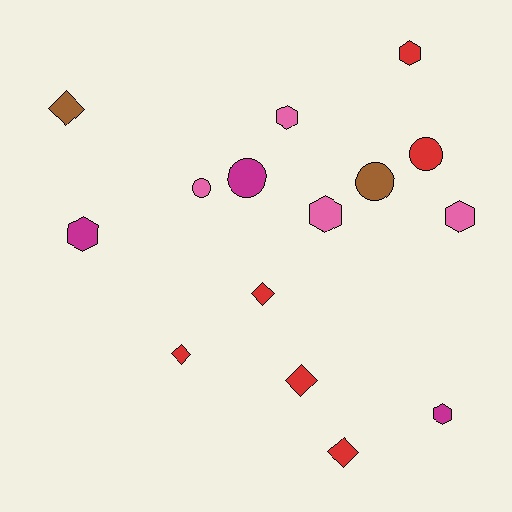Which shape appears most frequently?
Hexagon, with 6 objects.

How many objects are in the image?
There are 15 objects.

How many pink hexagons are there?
There are 3 pink hexagons.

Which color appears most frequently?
Red, with 6 objects.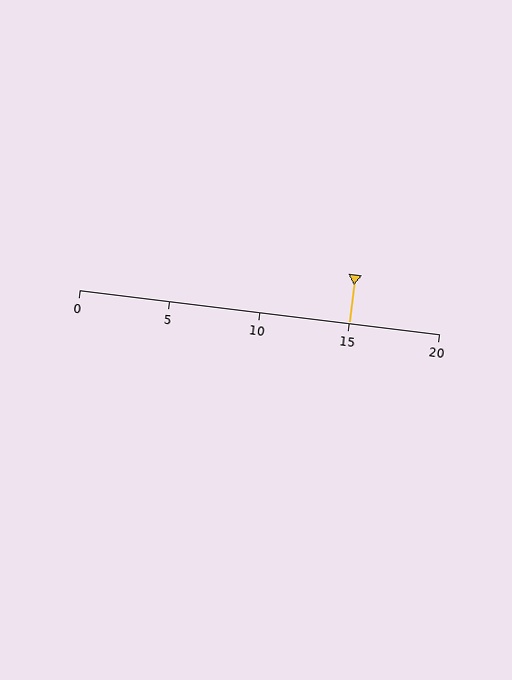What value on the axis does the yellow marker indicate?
The marker indicates approximately 15.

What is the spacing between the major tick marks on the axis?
The major ticks are spaced 5 apart.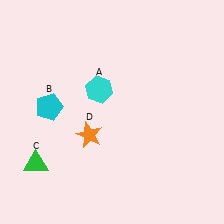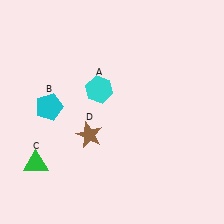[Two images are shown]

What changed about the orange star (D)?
In Image 1, D is orange. In Image 2, it changed to brown.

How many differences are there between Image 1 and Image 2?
There is 1 difference between the two images.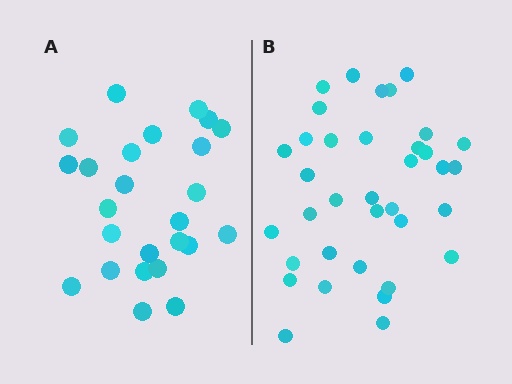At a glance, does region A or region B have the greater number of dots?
Region B (the right region) has more dots.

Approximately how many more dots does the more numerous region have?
Region B has roughly 12 or so more dots than region A.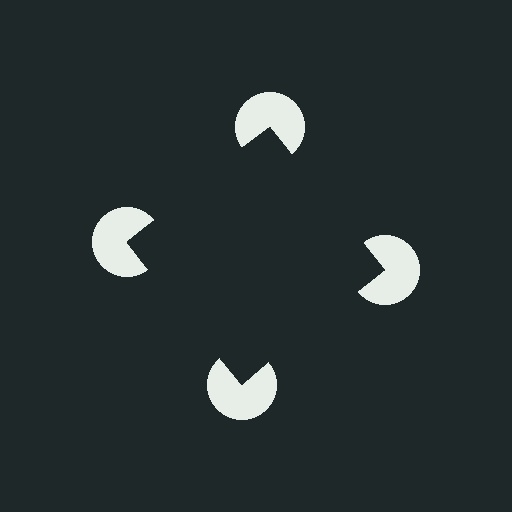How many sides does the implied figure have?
4 sides.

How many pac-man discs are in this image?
There are 4 — one at each vertex of the illusory square.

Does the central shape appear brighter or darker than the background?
It typically appears slightly darker than the background, even though no actual brightness change is drawn.